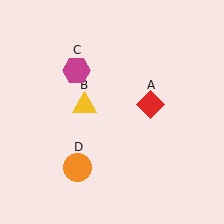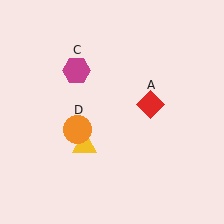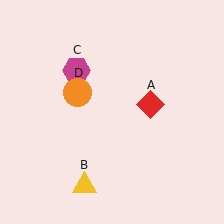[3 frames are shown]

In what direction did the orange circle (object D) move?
The orange circle (object D) moved up.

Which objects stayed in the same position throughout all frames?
Red diamond (object A) and magenta hexagon (object C) remained stationary.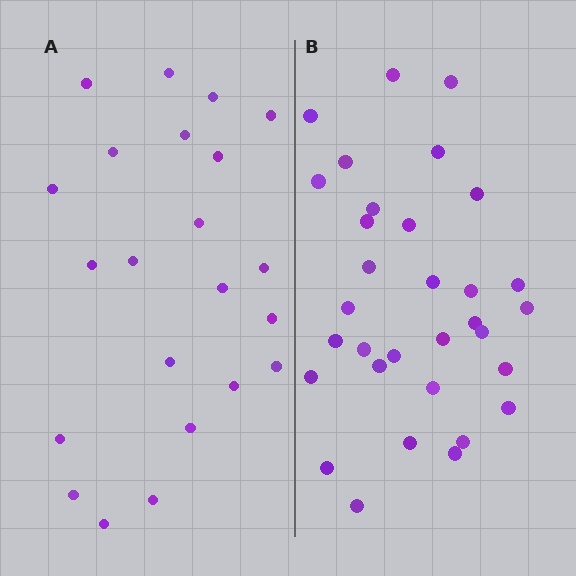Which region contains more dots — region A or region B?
Region B (the right region) has more dots.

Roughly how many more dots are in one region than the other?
Region B has roughly 10 or so more dots than region A.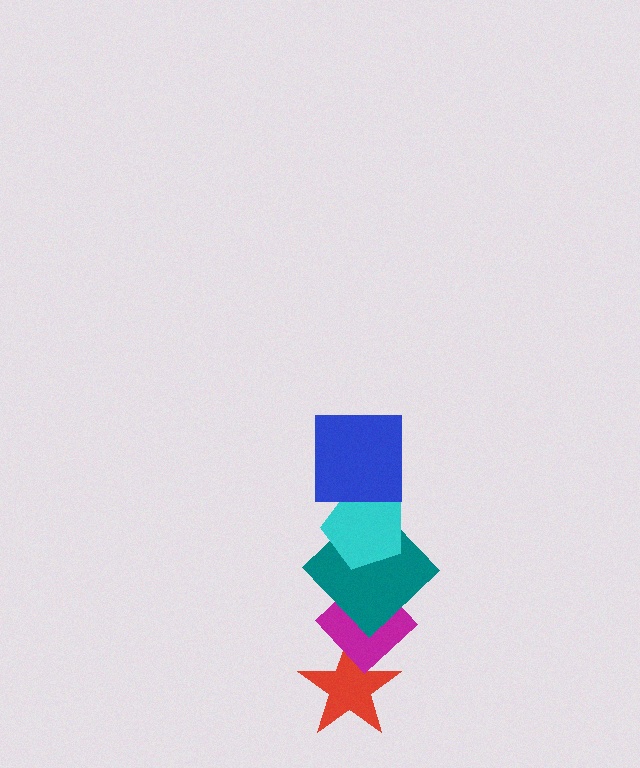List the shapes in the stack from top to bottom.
From top to bottom: the blue square, the cyan pentagon, the teal diamond, the magenta diamond, the red star.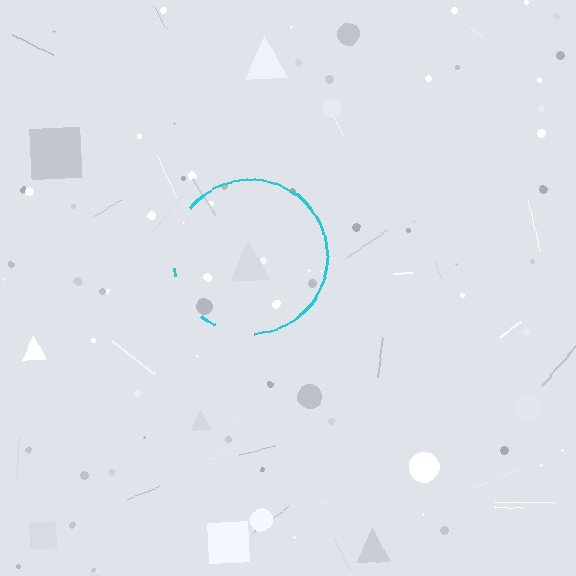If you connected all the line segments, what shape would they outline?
They would outline a circle.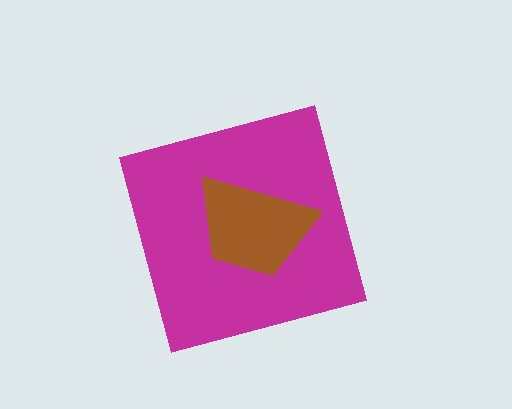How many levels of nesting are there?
2.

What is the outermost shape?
The magenta square.